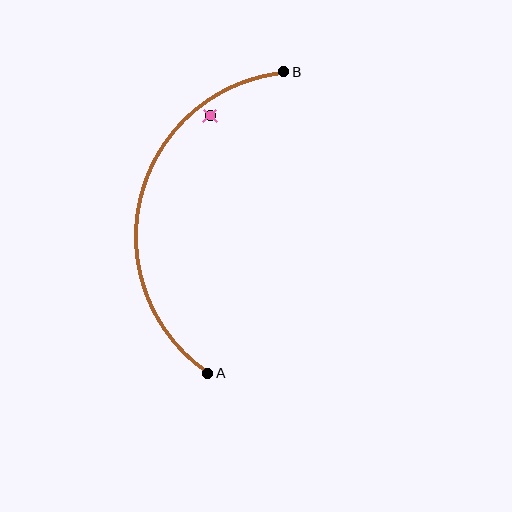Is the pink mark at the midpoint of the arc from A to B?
No — the pink mark does not lie on the arc at all. It sits slightly inside the curve.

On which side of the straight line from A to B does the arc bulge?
The arc bulges to the left of the straight line connecting A and B.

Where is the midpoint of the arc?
The arc midpoint is the point on the curve farthest from the straight line joining A and B. It sits to the left of that line.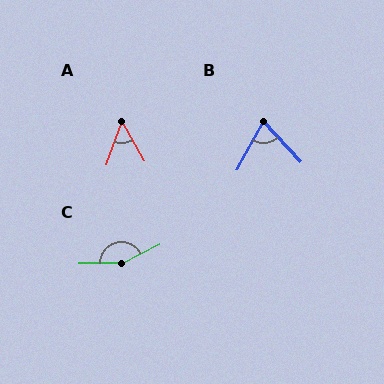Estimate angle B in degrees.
Approximately 71 degrees.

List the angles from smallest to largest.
A (49°), B (71°), C (154°).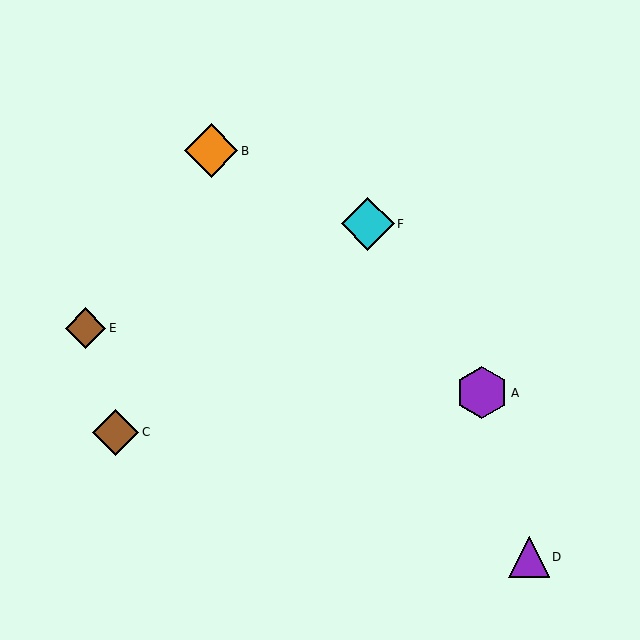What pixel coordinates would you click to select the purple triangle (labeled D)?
Click at (529, 557) to select the purple triangle D.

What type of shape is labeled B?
Shape B is an orange diamond.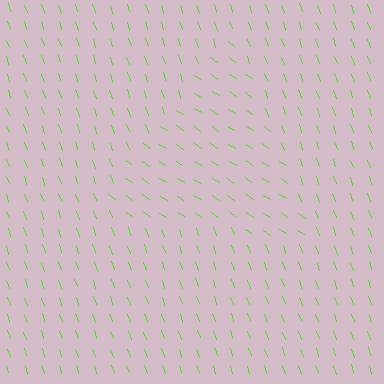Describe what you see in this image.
The image is filled with small lime line segments. A triangle region in the image has lines oriented differently from the surrounding lines, creating a visible texture boundary.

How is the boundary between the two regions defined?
The boundary is defined purely by a change in line orientation (approximately 38 degrees difference). All lines are the same color and thickness.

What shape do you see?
I see a triangle.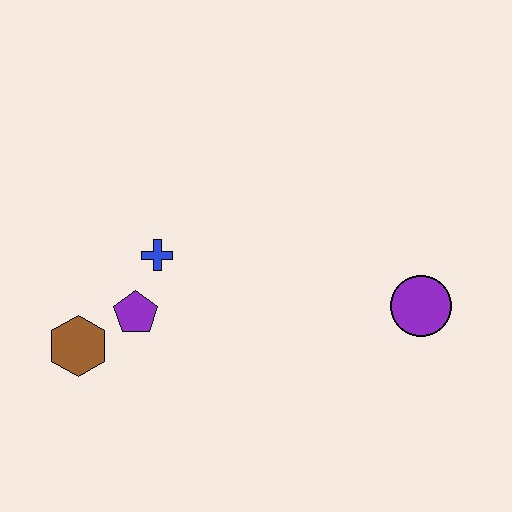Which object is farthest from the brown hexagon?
The purple circle is farthest from the brown hexagon.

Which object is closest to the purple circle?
The blue cross is closest to the purple circle.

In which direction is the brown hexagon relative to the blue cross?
The brown hexagon is below the blue cross.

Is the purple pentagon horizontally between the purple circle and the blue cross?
No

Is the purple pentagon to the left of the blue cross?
Yes